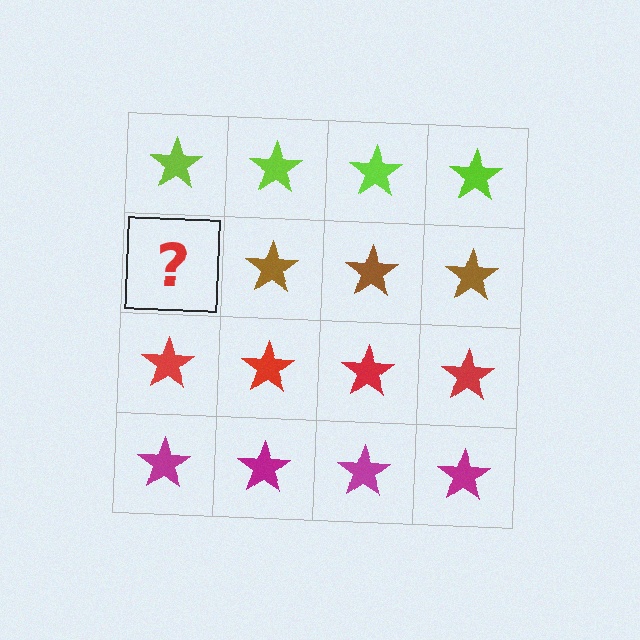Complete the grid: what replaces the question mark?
The question mark should be replaced with a brown star.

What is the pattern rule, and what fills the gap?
The rule is that each row has a consistent color. The gap should be filled with a brown star.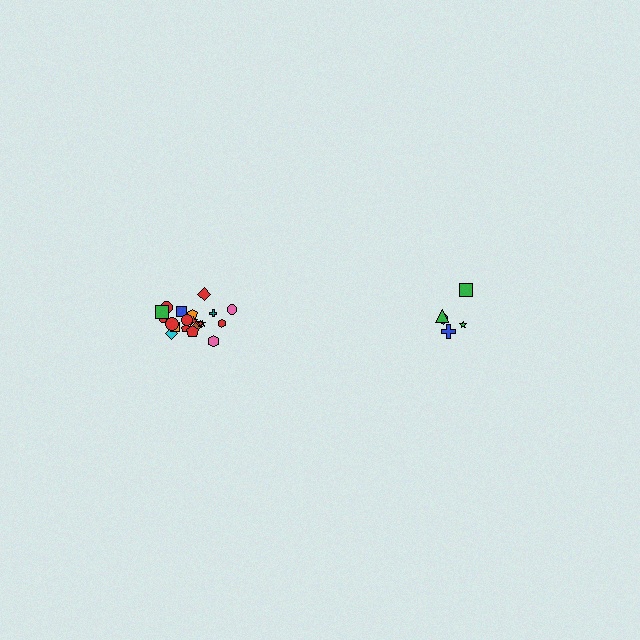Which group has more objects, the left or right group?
The left group.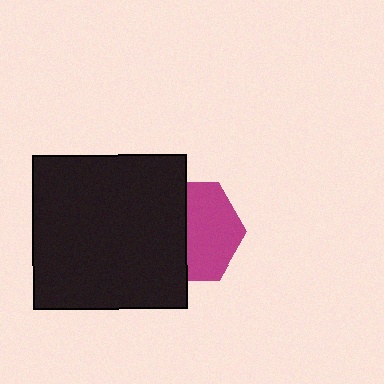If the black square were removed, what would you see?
You would see the complete magenta hexagon.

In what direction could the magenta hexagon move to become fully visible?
The magenta hexagon could move right. That would shift it out from behind the black square entirely.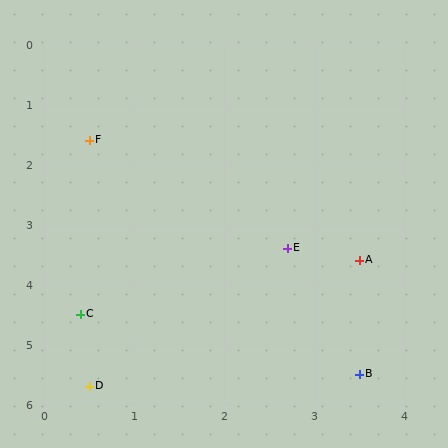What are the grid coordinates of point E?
Point E is at approximately (2.7, 3.4).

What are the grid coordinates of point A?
Point A is at approximately (3.5, 3.6).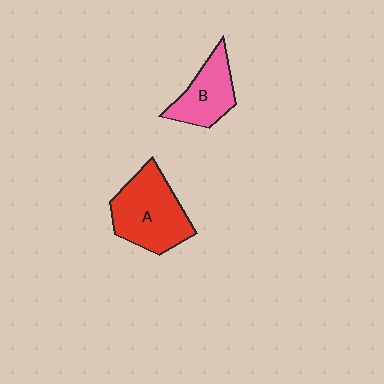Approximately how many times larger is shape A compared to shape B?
Approximately 1.5 times.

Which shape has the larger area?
Shape A (red).